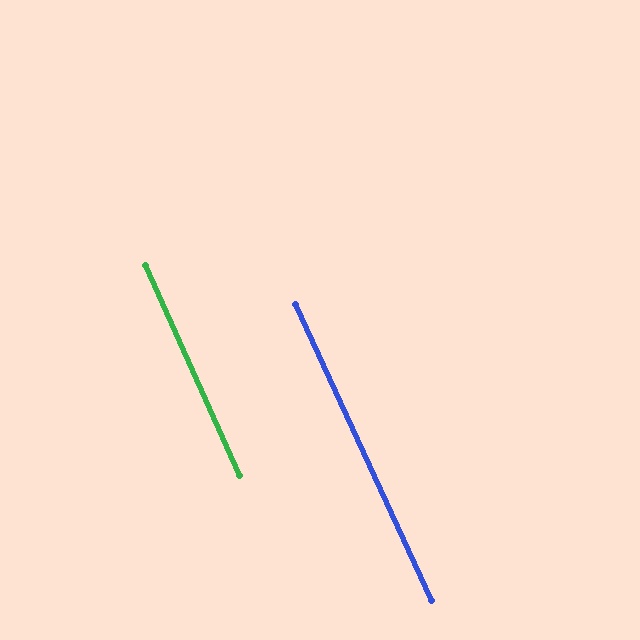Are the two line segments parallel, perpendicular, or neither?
Parallel — their directions differ by only 0.3°.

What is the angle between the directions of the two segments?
Approximately 0 degrees.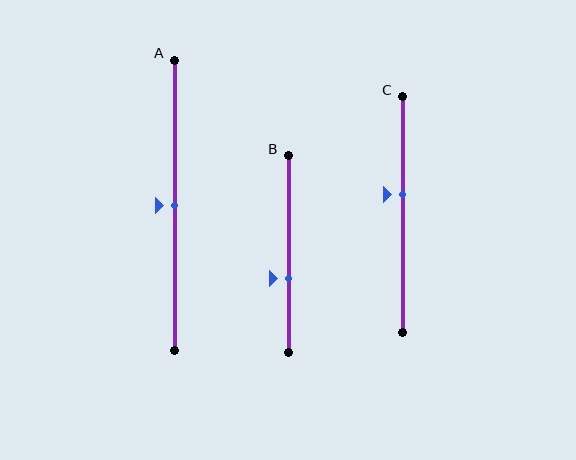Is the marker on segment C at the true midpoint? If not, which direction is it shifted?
No, the marker on segment C is shifted upward by about 9% of the segment length.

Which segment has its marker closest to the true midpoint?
Segment A has its marker closest to the true midpoint.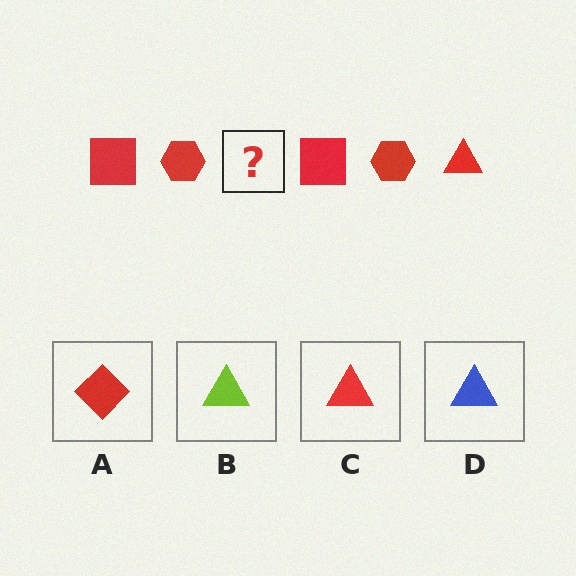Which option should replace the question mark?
Option C.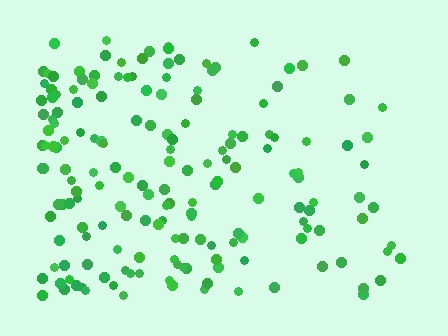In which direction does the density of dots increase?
From right to left, with the left side densest.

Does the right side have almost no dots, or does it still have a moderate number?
Still a moderate number, just noticeably fewer than the left.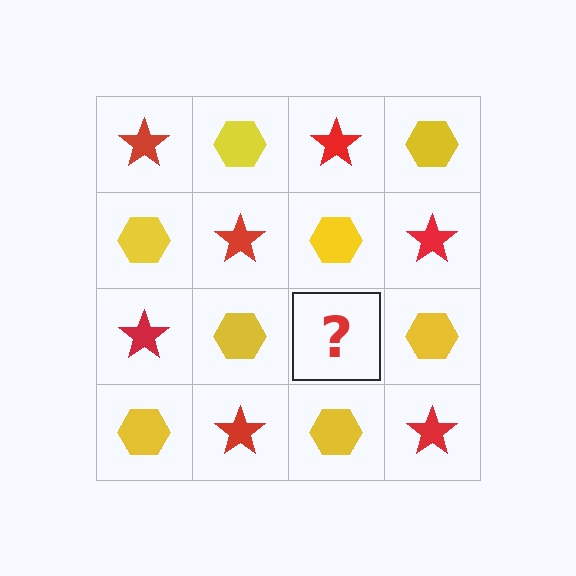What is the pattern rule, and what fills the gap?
The rule is that it alternates red star and yellow hexagon in a checkerboard pattern. The gap should be filled with a red star.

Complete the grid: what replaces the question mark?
The question mark should be replaced with a red star.